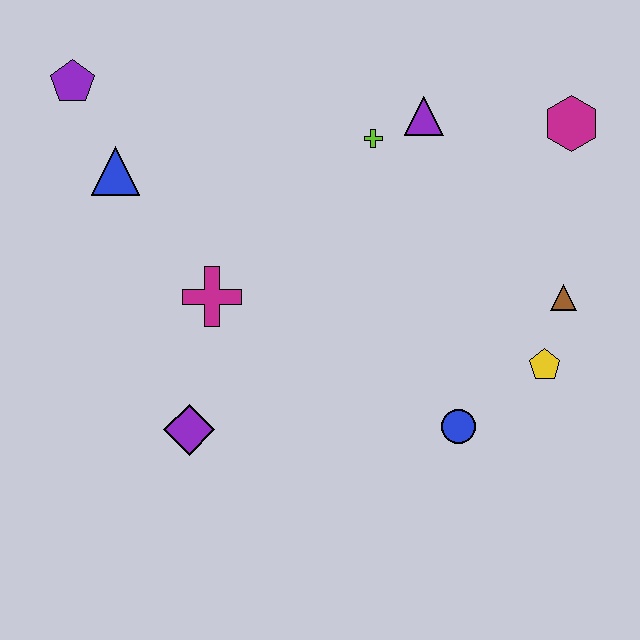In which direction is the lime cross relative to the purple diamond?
The lime cross is above the purple diamond.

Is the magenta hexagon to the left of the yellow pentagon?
No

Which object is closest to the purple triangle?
The lime cross is closest to the purple triangle.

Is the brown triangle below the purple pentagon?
Yes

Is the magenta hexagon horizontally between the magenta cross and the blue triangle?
No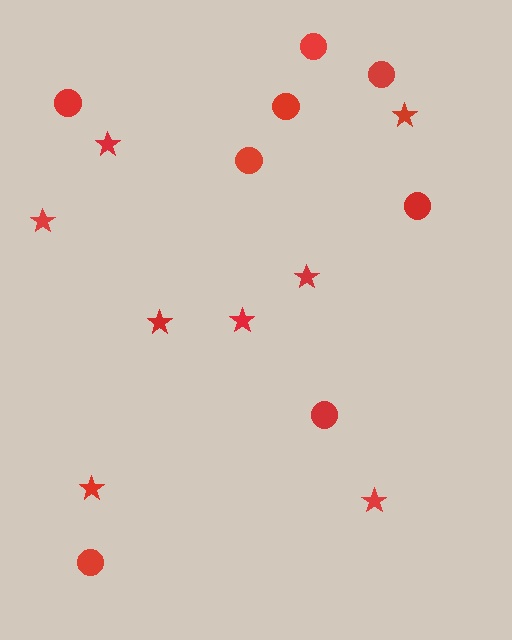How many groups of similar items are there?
There are 2 groups: one group of stars (8) and one group of circles (8).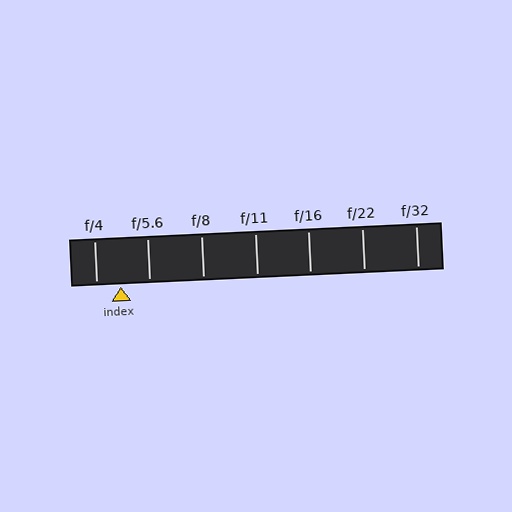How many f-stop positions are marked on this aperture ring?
There are 7 f-stop positions marked.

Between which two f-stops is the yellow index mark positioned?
The index mark is between f/4 and f/5.6.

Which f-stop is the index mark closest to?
The index mark is closest to f/4.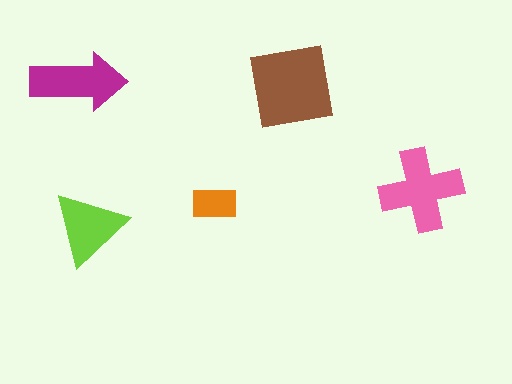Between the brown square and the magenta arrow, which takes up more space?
The brown square.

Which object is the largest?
The brown square.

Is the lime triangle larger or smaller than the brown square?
Smaller.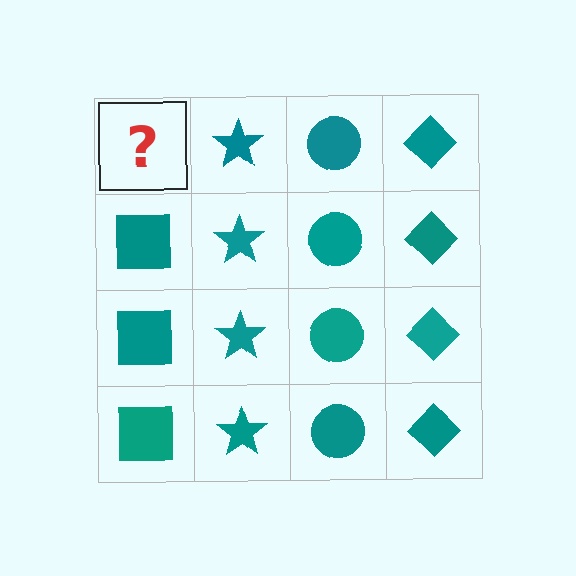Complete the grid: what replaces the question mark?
The question mark should be replaced with a teal square.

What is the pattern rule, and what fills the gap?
The rule is that each column has a consistent shape. The gap should be filled with a teal square.